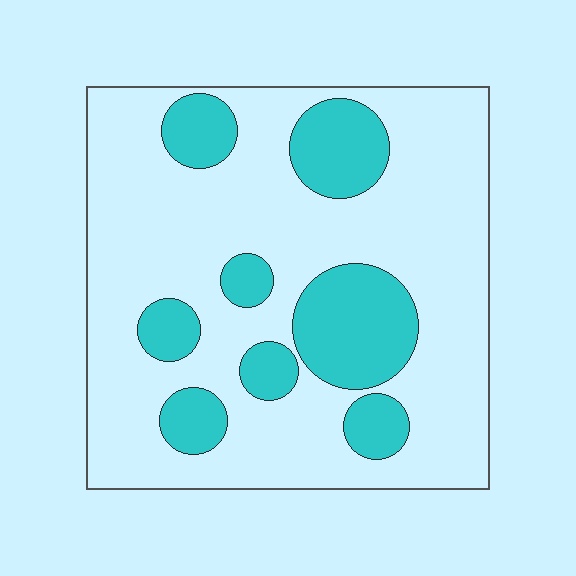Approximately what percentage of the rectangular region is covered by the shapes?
Approximately 25%.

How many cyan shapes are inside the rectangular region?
8.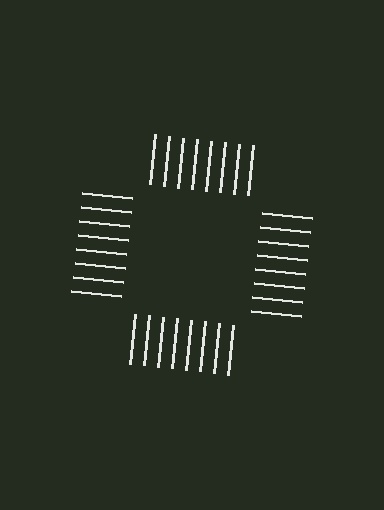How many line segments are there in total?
32 — 8 along each of the 4 edges.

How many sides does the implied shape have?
4 sides — the line-ends trace a square.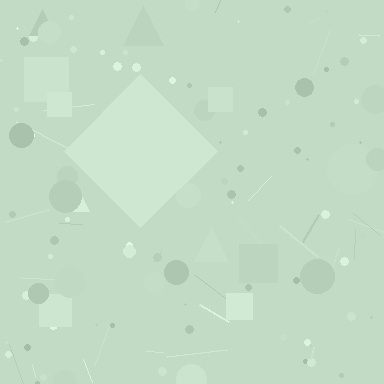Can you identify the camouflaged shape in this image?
The camouflaged shape is a diamond.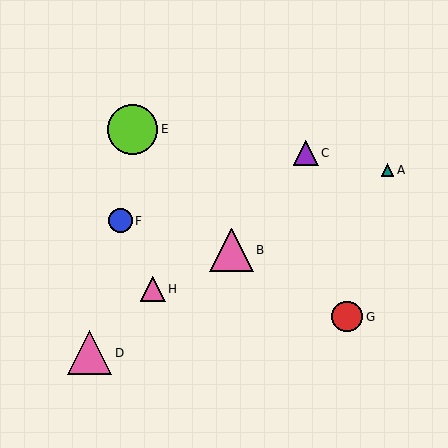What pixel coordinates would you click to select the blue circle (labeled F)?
Click at (120, 221) to select the blue circle F.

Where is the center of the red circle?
The center of the red circle is at (347, 317).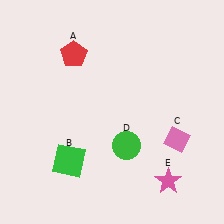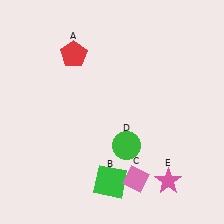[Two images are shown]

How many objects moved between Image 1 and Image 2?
2 objects moved between the two images.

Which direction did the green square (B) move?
The green square (B) moved right.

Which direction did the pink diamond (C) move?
The pink diamond (C) moved left.